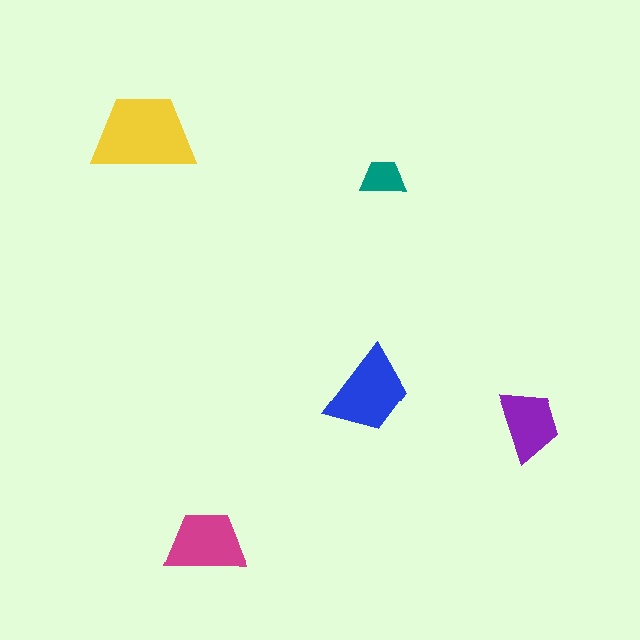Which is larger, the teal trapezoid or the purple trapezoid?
The purple one.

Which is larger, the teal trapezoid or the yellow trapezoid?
The yellow one.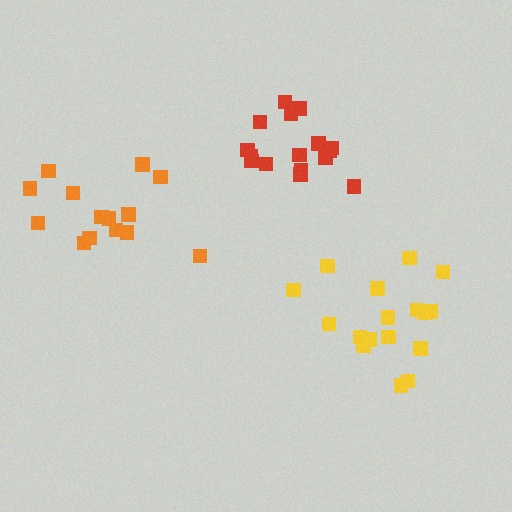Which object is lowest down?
The yellow cluster is bottommost.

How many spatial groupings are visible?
There are 3 spatial groupings.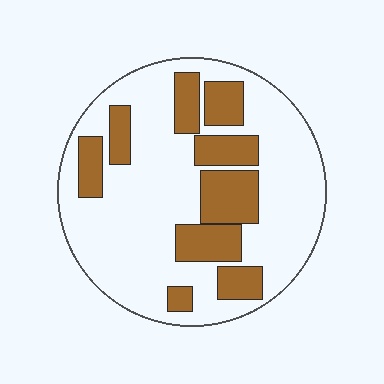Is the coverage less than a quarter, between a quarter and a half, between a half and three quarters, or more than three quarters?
Between a quarter and a half.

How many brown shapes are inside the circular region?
9.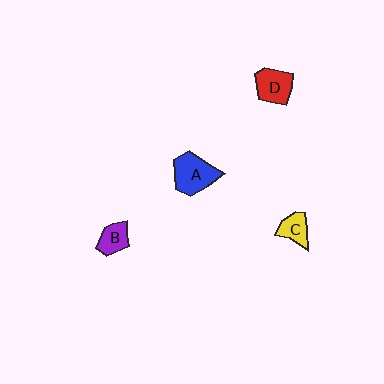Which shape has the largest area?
Shape A (blue).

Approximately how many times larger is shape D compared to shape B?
Approximately 1.4 times.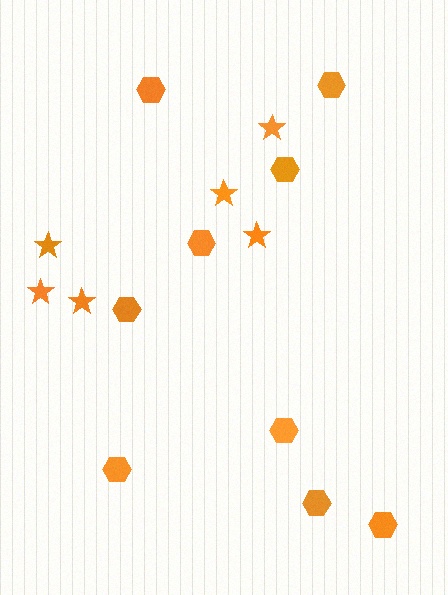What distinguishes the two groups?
There are 2 groups: one group of hexagons (9) and one group of stars (6).